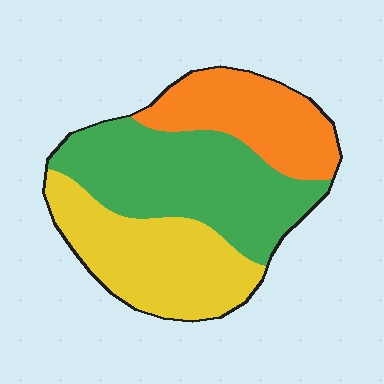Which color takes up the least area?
Orange, at roughly 25%.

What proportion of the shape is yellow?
Yellow takes up about one third (1/3) of the shape.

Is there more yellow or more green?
Green.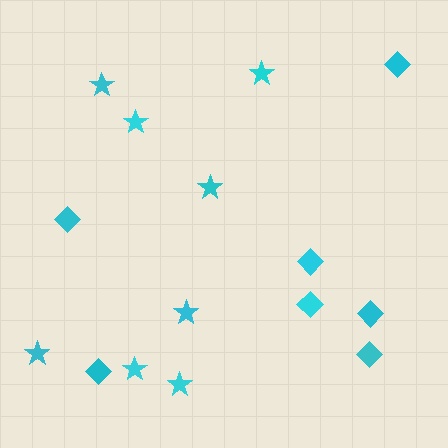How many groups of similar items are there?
There are 2 groups: one group of diamonds (7) and one group of stars (8).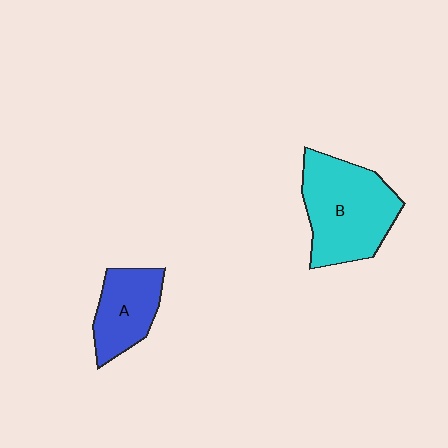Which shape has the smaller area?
Shape A (blue).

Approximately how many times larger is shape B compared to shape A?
Approximately 1.7 times.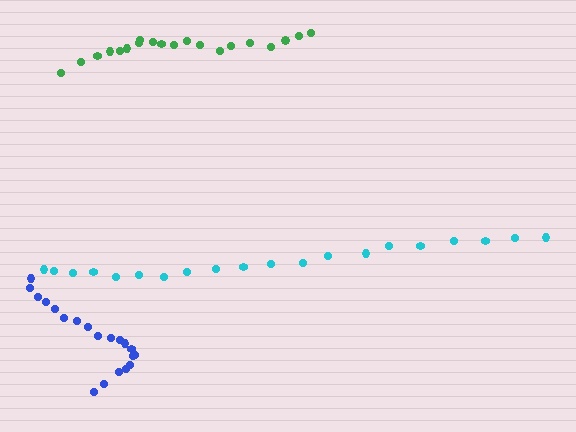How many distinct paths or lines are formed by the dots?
There are 3 distinct paths.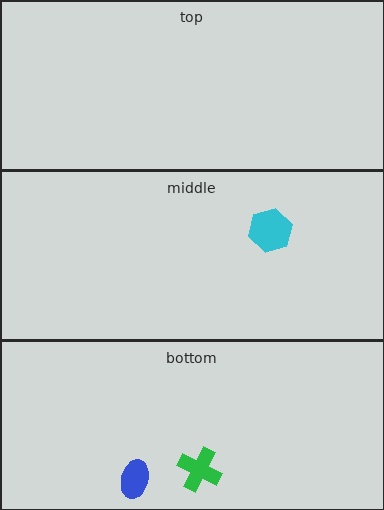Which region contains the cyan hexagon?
The middle region.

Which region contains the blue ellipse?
The bottom region.